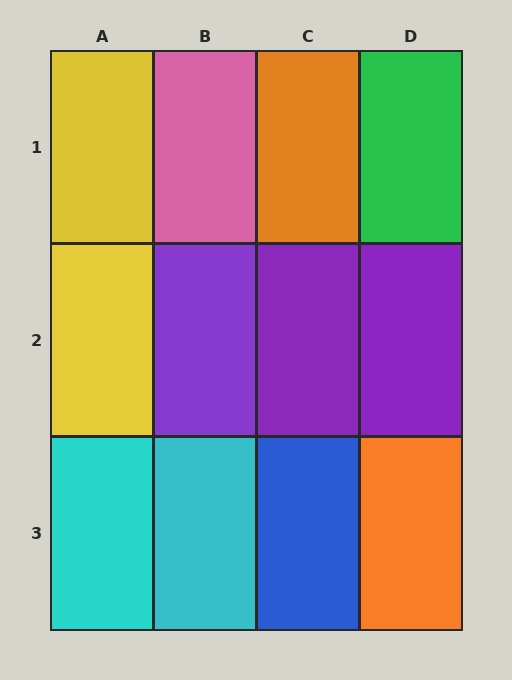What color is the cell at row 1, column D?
Green.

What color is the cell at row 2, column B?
Purple.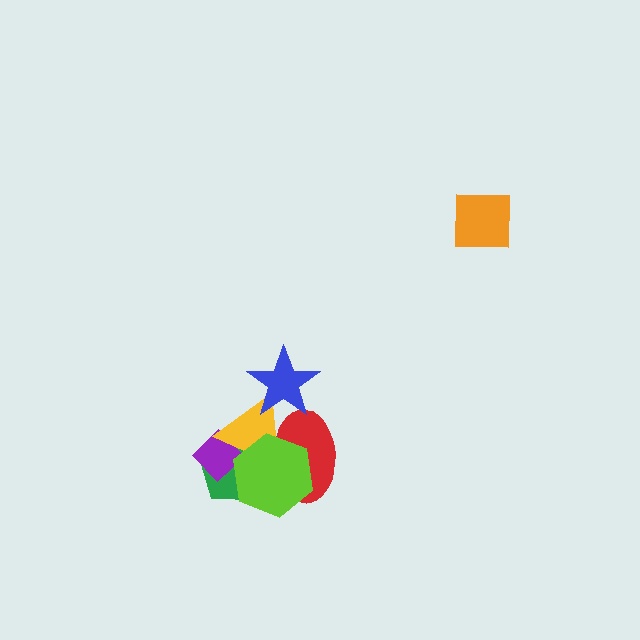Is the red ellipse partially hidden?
Yes, it is partially covered by another shape.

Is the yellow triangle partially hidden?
Yes, it is partially covered by another shape.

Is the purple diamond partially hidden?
Yes, it is partially covered by another shape.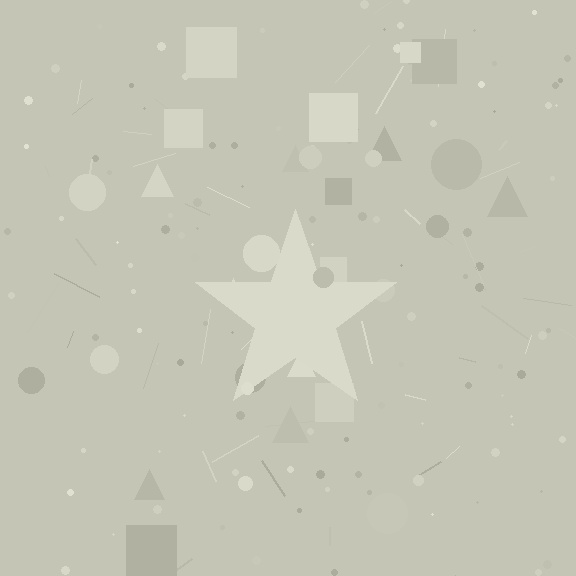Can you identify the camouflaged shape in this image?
The camouflaged shape is a star.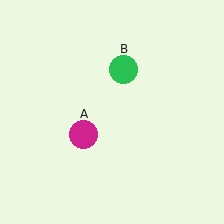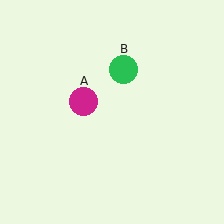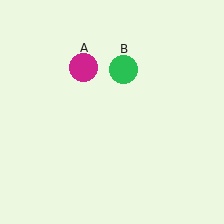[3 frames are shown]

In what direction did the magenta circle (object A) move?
The magenta circle (object A) moved up.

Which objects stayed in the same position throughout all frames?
Green circle (object B) remained stationary.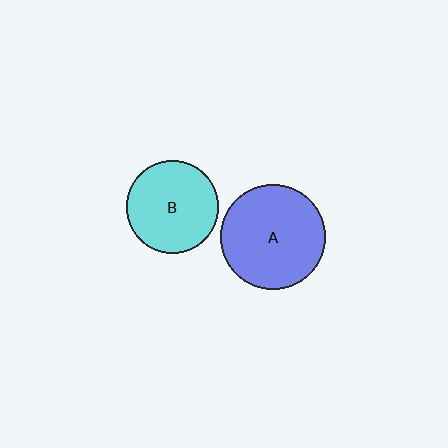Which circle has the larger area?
Circle A (blue).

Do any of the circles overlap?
No, none of the circles overlap.